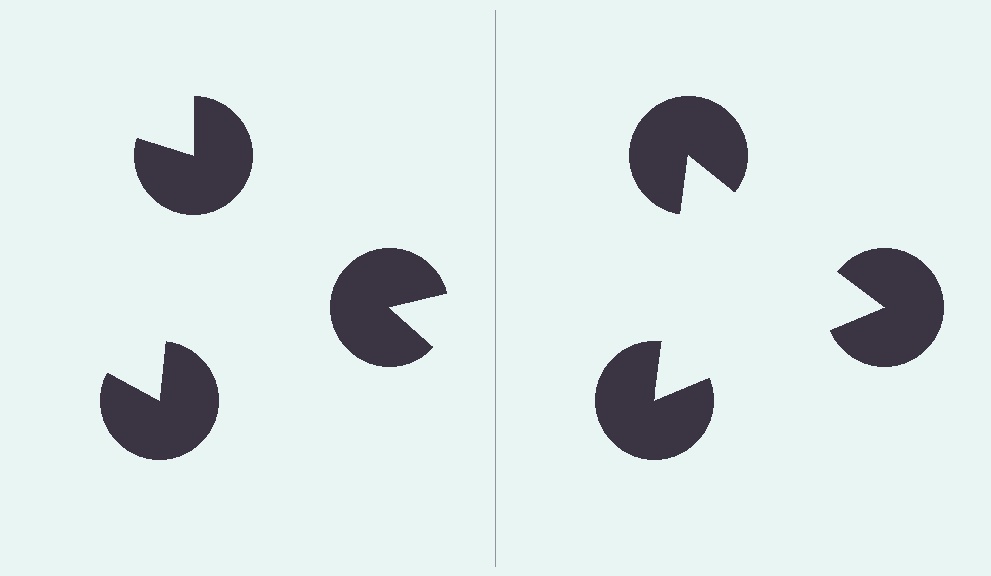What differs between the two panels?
The pac-man discs are positioned identically on both sides; only the wedge orientations differ. On the right they align to a triangle; on the left they are misaligned.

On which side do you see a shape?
An illusory triangle appears on the right side. On the left side the wedge cuts are rotated, so no coherent shape forms.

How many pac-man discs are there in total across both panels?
6 — 3 on each side.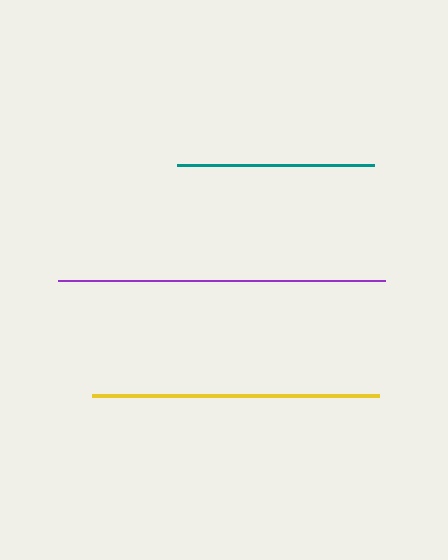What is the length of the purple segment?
The purple segment is approximately 327 pixels long.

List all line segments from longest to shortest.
From longest to shortest: purple, yellow, teal.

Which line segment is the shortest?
The teal line is the shortest at approximately 197 pixels.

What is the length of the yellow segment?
The yellow segment is approximately 287 pixels long.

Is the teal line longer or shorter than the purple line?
The purple line is longer than the teal line.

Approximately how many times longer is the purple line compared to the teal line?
The purple line is approximately 1.7 times the length of the teal line.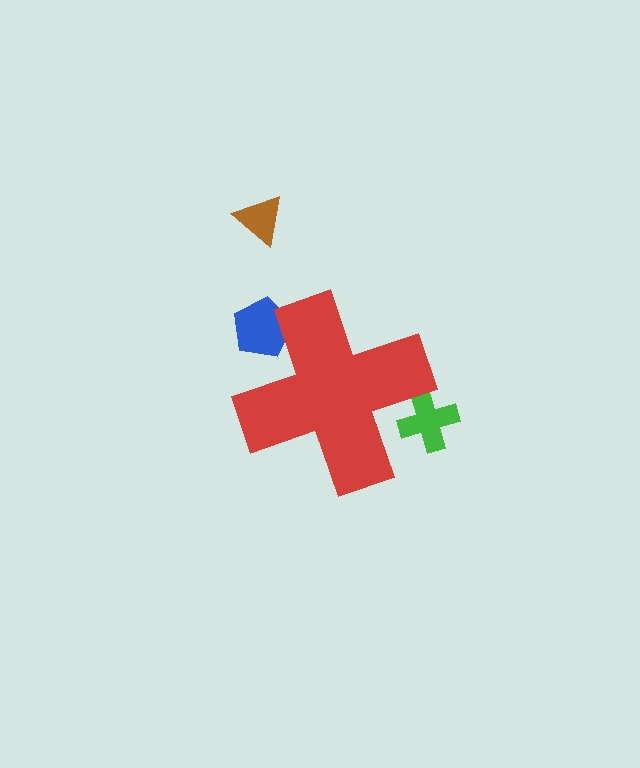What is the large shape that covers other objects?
A red cross.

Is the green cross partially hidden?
Yes, the green cross is partially hidden behind the red cross.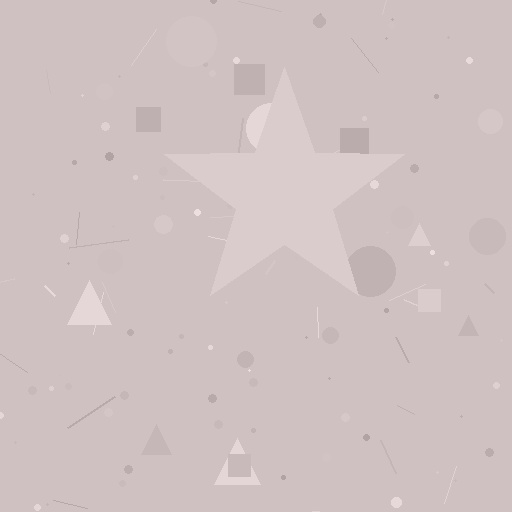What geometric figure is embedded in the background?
A star is embedded in the background.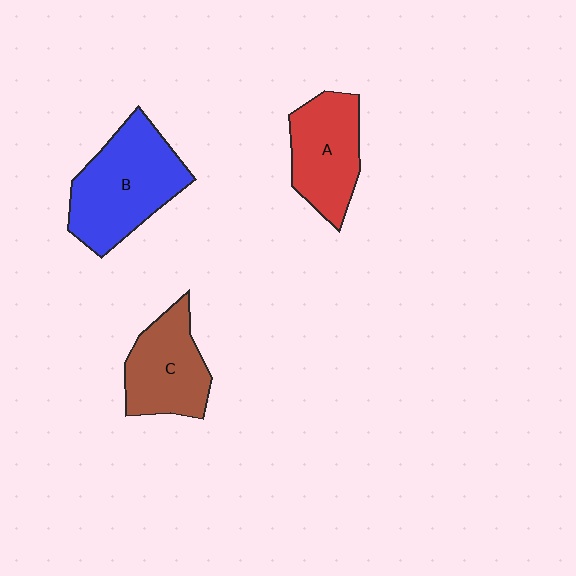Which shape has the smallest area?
Shape C (brown).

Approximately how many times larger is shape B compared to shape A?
Approximately 1.4 times.